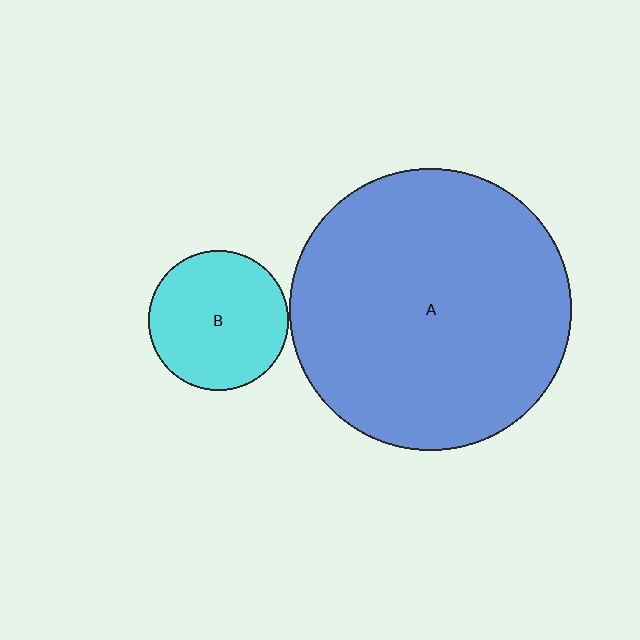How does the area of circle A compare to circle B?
Approximately 4.1 times.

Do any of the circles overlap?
No, none of the circles overlap.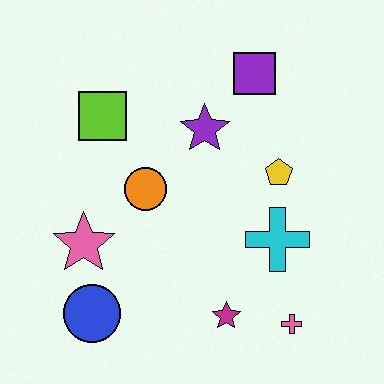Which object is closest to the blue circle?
The pink star is closest to the blue circle.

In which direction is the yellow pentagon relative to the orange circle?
The yellow pentagon is to the right of the orange circle.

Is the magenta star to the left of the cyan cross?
Yes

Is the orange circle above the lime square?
No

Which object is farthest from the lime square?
The pink cross is farthest from the lime square.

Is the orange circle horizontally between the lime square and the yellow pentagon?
Yes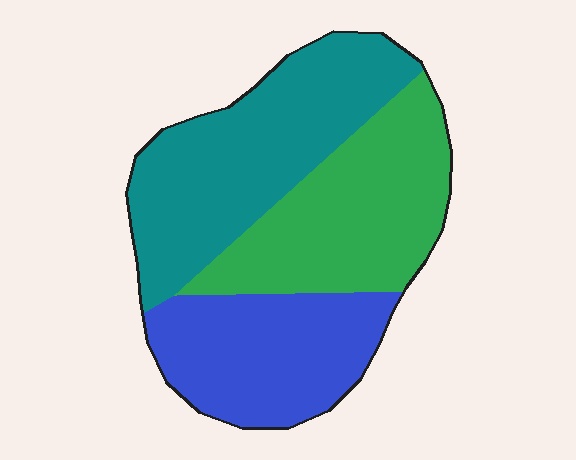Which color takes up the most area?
Teal, at roughly 40%.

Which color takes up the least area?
Blue, at roughly 30%.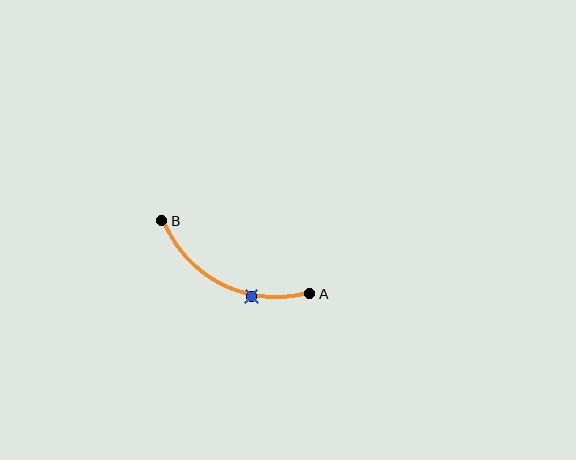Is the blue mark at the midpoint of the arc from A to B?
No. The blue mark lies on the arc but is closer to endpoint A. The arc midpoint would be at the point on the curve equidistant along the arc from both A and B.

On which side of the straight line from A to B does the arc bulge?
The arc bulges below the straight line connecting A and B.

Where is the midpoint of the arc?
The arc midpoint is the point on the curve farthest from the straight line joining A and B. It sits below that line.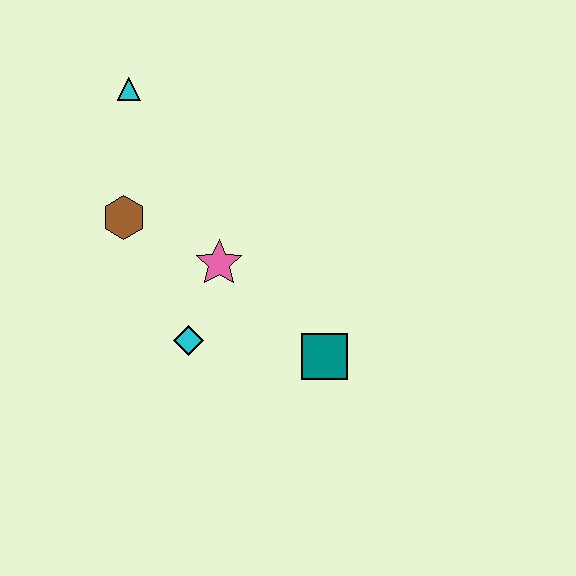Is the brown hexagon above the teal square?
Yes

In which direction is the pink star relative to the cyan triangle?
The pink star is below the cyan triangle.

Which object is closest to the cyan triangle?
The brown hexagon is closest to the cyan triangle.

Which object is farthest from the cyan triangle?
The teal square is farthest from the cyan triangle.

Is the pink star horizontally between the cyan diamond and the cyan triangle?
No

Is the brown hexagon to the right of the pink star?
No